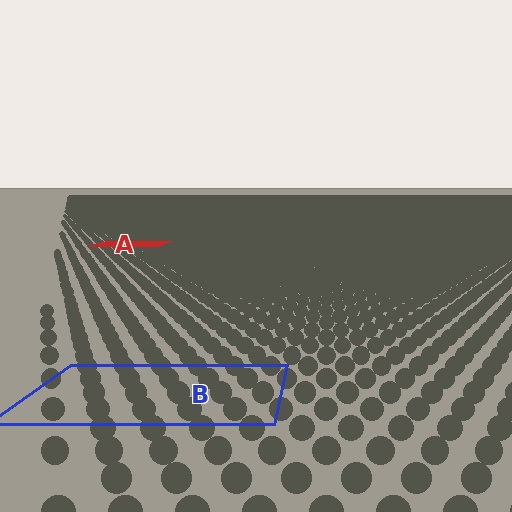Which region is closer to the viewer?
Region B is closer. The texture elements there are larger and more spread out.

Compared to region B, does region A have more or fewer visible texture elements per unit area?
Region A has more texture elements per unit area — they are packed more densely because it is farther away.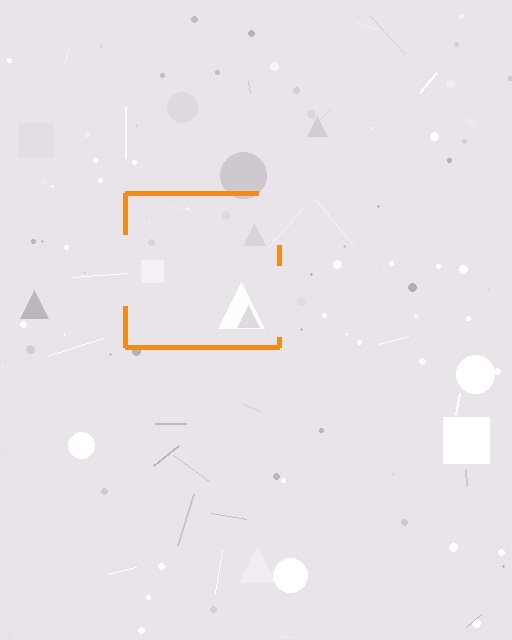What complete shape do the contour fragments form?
The contour fragments form a square.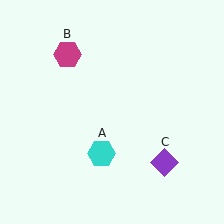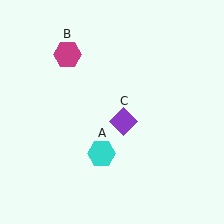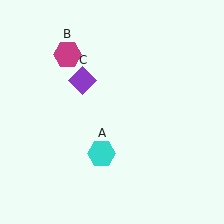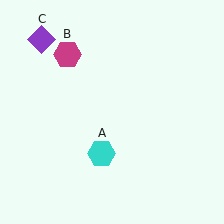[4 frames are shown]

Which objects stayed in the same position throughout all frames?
Cyan hexagon (object A) and magenta hexagon (object B) remained stationary.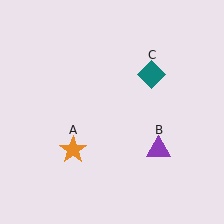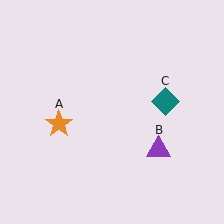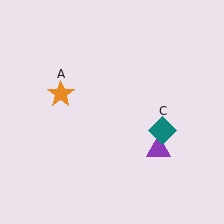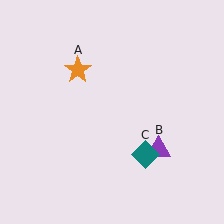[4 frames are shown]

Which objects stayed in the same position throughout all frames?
Purple triangle (object B) remained stationary.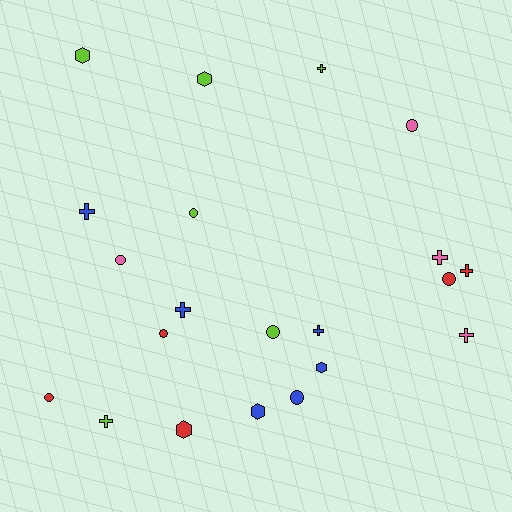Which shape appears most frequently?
Circle, with 8 objects.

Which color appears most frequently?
Blue, with 6 objects.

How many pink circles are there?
There are 2 pink circles.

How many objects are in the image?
There are 21 objects.